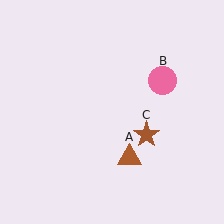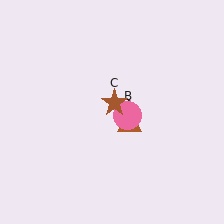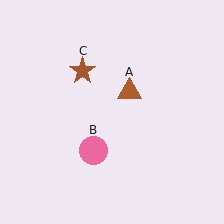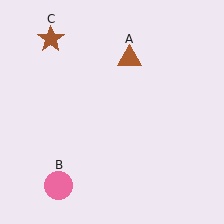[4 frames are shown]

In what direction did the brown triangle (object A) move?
The brown triangle (object A) moved up.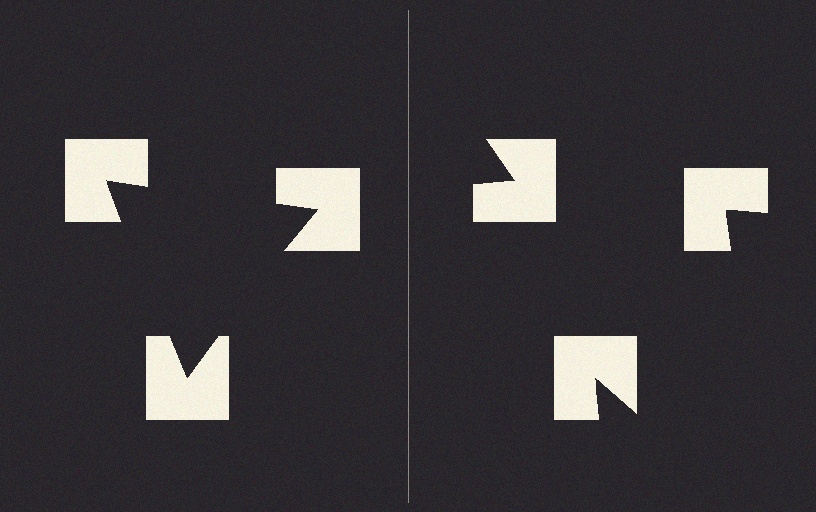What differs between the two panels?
The notched squares are positioned identically on both sides; only the wedge orientations differ. On the left they align to a triangle; on the right they are misaligned.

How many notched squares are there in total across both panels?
6 — 3 on each side.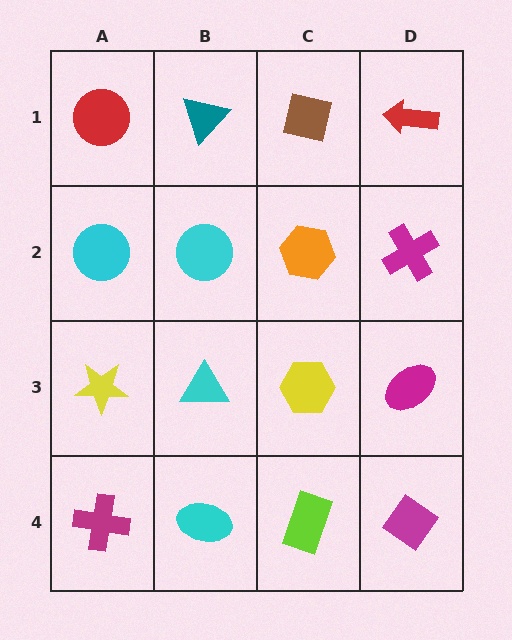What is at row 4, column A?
A magenta cross.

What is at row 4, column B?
A cyan ellipse.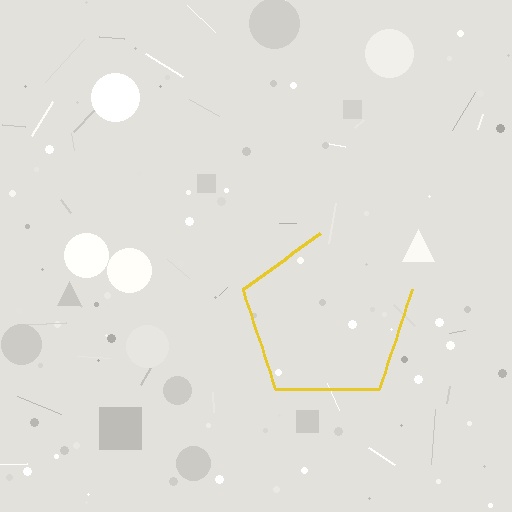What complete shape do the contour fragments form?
The contour fragments form a pentagon.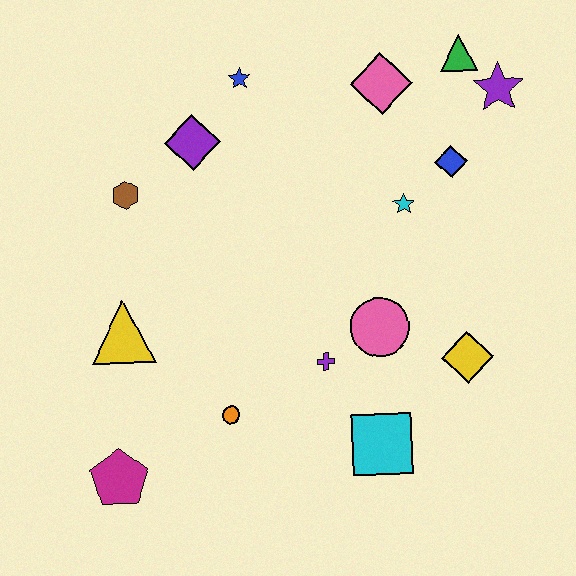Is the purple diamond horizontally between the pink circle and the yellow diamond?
No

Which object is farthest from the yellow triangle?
The purple star is farthest from the yellow triangle.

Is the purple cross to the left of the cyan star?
Yes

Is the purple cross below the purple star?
Yes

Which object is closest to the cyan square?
The purple cross is closest to the cyan square.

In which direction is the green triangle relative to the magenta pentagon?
The green triangle is above the magenta pentagon.